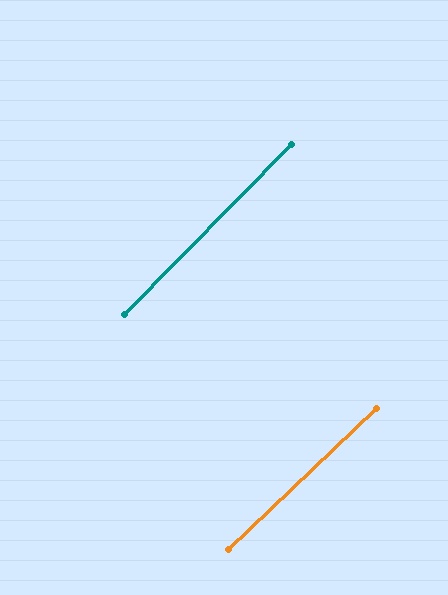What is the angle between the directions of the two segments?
Approximately 2 degrees.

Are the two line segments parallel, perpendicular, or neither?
Parallel — their directions differ by only 2.0°.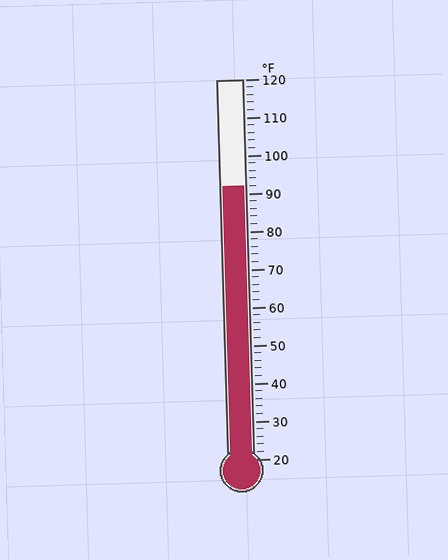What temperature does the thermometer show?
The thermometer shows approximately 92°F.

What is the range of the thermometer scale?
The thermometer scale ranges from 20°F to 120°F.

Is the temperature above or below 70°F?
The temperature is above 70°F.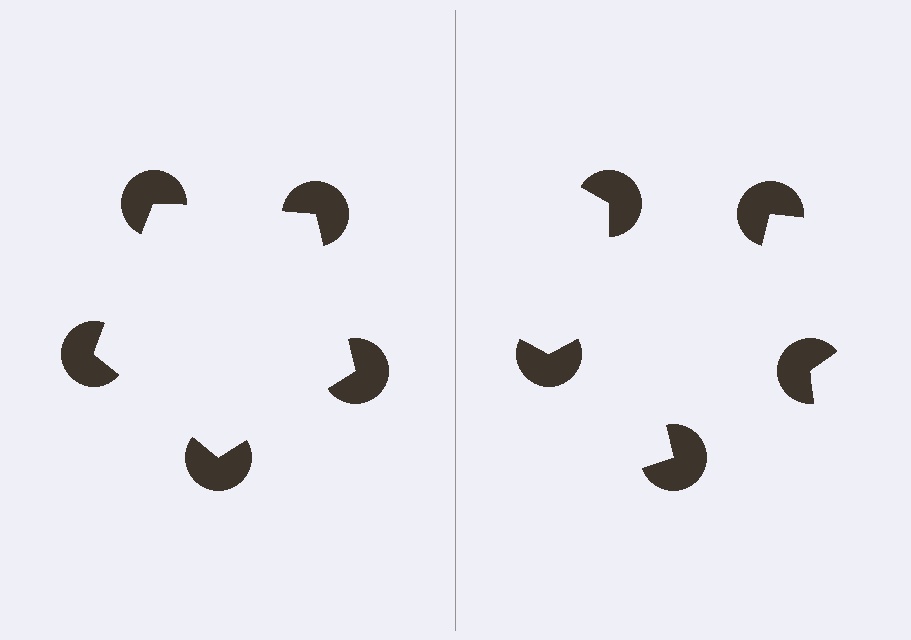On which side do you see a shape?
An illusory pentagon appears on the left side. On the right side the wedge cuts are rotated, so no coherent shape forms.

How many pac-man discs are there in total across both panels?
10 — 5 on each side.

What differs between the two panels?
The pac-man discs are positioned identically on both sides; only the wedge orientations differ. On the left they align to a pentagon; on the right they are misaligned.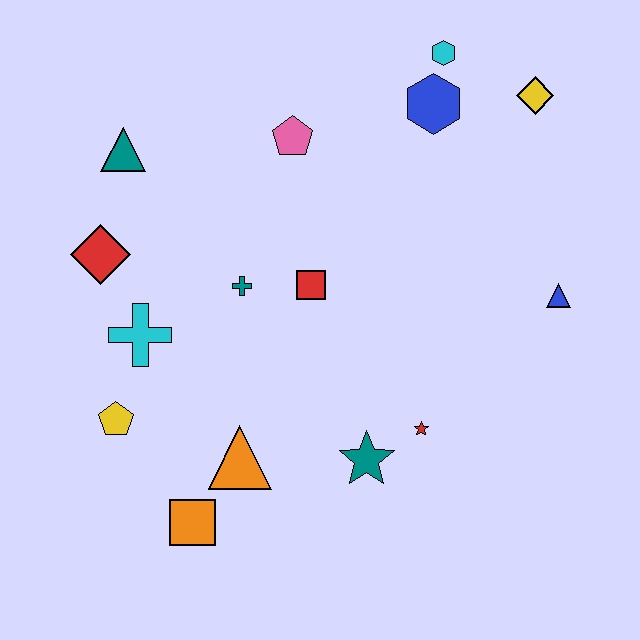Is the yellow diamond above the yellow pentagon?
Yes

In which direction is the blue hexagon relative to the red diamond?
The blue hexagon is to the right of the red diamond.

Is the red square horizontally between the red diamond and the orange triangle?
No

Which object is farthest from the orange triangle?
The yellow diamond is farthest from the orange triangle.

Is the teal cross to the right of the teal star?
No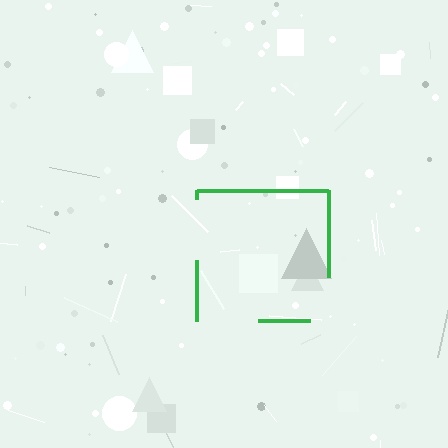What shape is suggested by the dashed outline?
The dashed outline suggests a square.